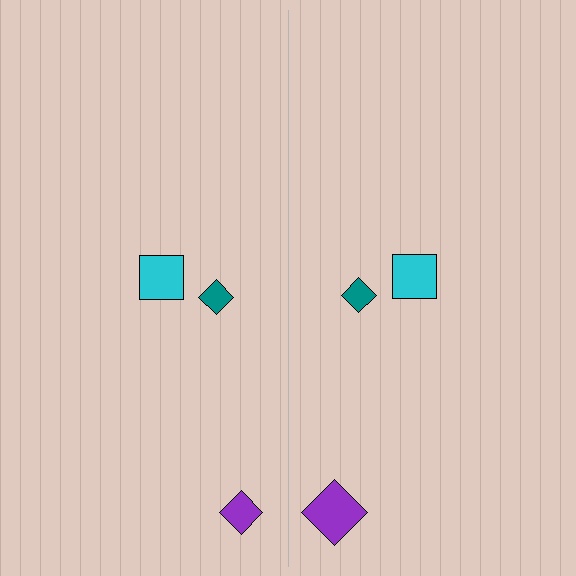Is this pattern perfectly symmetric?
No, the pattern is not perfectly symmetric. The purple diamond on the right side has a different size than its mirror counterpart.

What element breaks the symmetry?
The purple diamond on the right side has a different size than its mirror counterpart.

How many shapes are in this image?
There are 6 shapes in this image.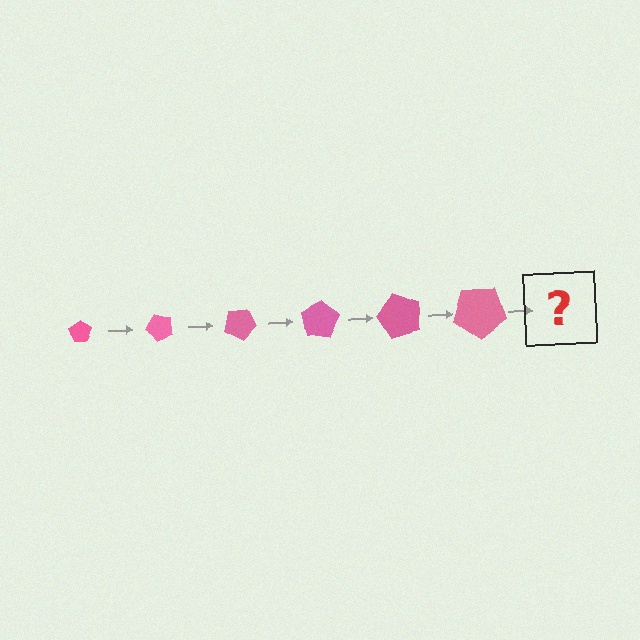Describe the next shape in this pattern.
It should be a pentagon, larger than the previous one and rotated 300 degrees from the start.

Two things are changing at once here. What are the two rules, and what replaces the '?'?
The two rules are that the pentagon grows larger each step and it rotates 50 degrees each step. The '?' should be a pentagon, larger than the previous one and rotated 300 degrees from the start.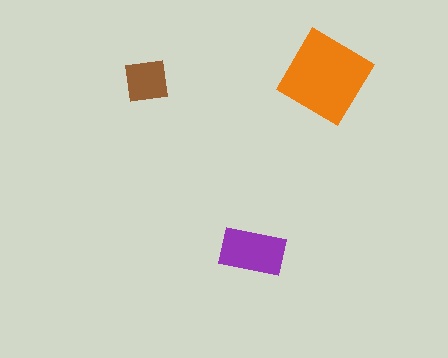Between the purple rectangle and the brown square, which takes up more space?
The purple rectangle.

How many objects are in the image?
There are 3 objects in the image.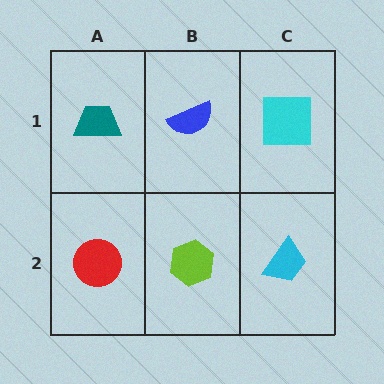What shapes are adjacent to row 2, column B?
A blue semicircle (row 1, column B), a red circle (row 2, column A), a cyan trapezoid (row 2, column C).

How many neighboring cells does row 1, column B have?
3.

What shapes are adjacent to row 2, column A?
A teal trapezoid (row 1, column A), a lime hexagon (row 2, column B).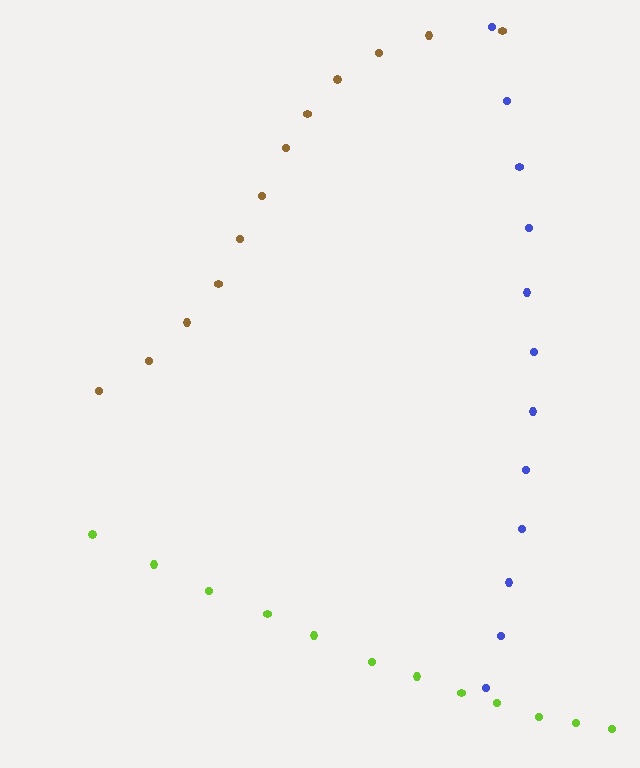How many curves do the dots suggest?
There are 3 distinct paths.